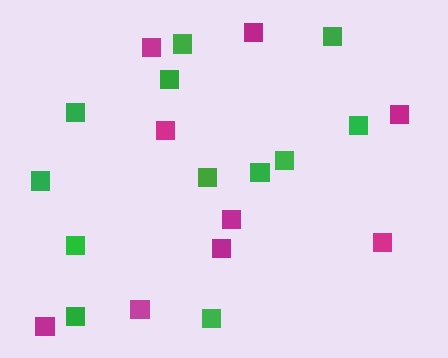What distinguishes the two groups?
There are 2 groups: one group of green squares (12) and one group of magenta squares (9).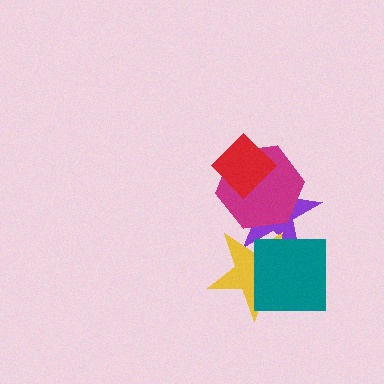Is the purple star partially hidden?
Yes, it is partially covered by another shape.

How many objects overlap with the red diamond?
2 objects overlap with the red diamond.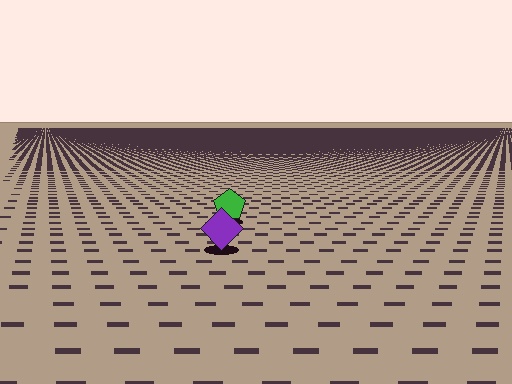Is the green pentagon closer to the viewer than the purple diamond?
No. The purple diamond is closer — you can tell from the texture gradient: the ground texture is coarser near it.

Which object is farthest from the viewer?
The green pentagon is farthest from the viewer. It appears smaller and the ground texture around it is denser.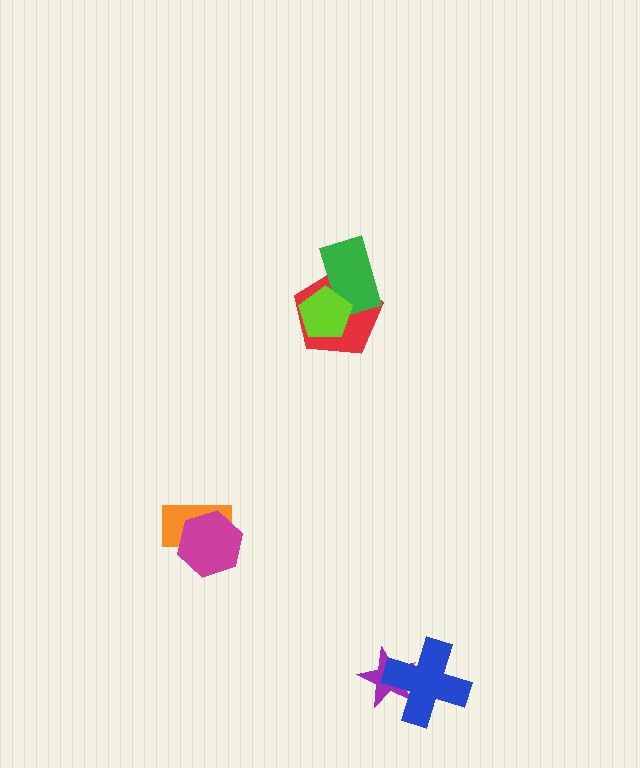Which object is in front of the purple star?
The blue cross is in front of the purple star.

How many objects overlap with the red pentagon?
2 objects overlap with the red pentagon.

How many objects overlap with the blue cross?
1 object overlaps with the blue cross.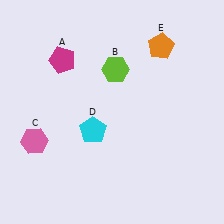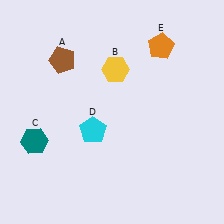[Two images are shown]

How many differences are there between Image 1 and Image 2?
There are 3 differences between the two images.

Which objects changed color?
A changed from magenta to brown. B changed from lime to yellow. C changed from pink to teal.